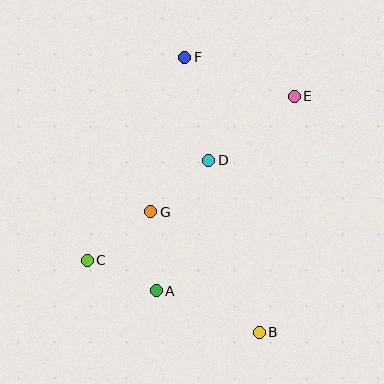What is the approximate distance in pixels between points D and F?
The distance between D and F is approximately 106 pixels.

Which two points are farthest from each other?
Points B and F are farthest from each other.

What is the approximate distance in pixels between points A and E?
The distance between A and E is approximately 238 pixels.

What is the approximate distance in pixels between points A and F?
The distance between A and F is approximately 235 pixels.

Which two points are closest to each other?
Points A and C are closest to each other.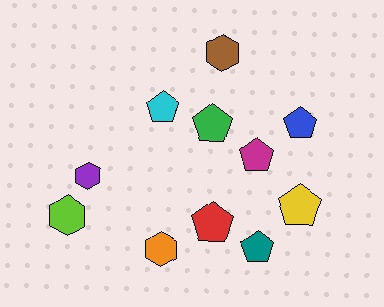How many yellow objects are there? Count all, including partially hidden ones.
There is 1 yellow object.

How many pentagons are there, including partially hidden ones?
There are 7 pentagons.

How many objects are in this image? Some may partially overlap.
There are 11 objects.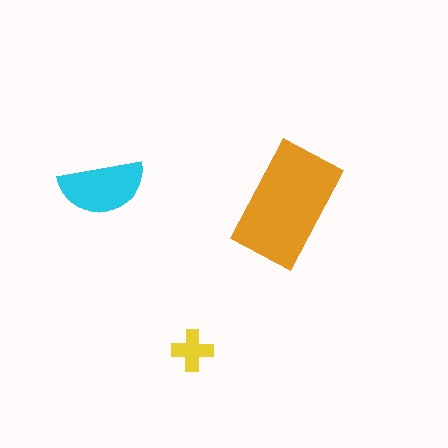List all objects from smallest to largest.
The yellow cross, the cyan semicircle, the orange rectangle.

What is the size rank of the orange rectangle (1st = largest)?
1st.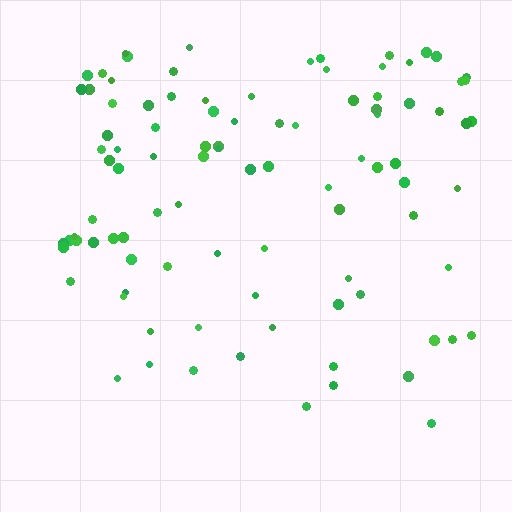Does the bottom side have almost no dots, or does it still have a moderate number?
Still a moderate number, just noticeably fewer than the top.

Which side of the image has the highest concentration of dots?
The top.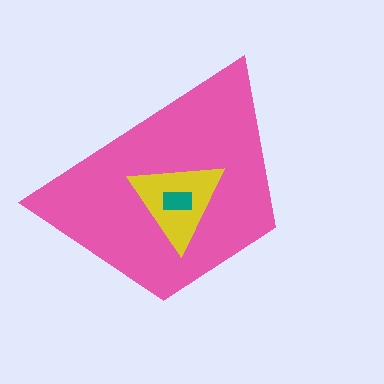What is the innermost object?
The teal rectangle.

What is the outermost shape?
The pink trapezoid.